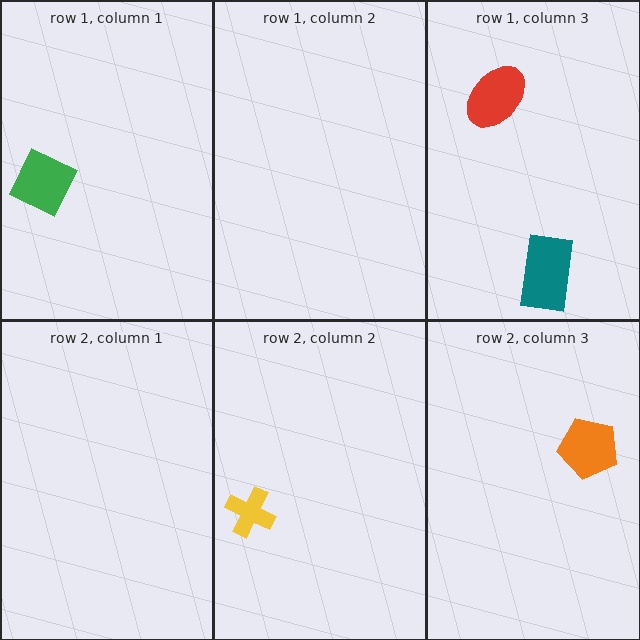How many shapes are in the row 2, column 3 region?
1.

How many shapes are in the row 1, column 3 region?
2.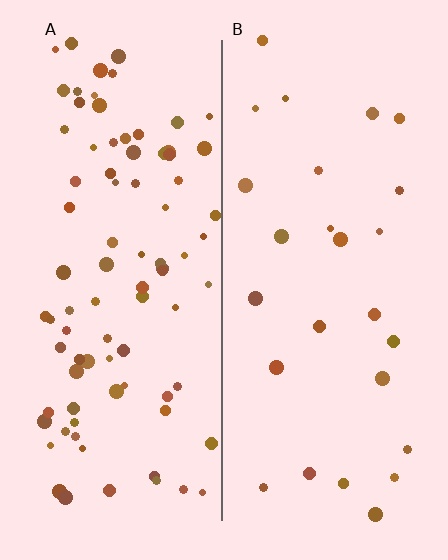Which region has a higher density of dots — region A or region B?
A (the left).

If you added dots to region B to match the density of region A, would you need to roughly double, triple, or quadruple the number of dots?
Approximately triple.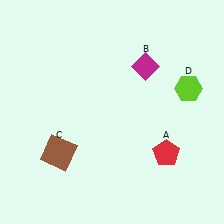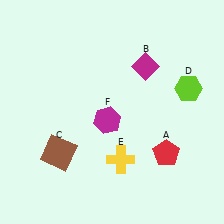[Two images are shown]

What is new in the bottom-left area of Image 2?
A magenta hexagon (F) was added in the bottom-left area of Image 2.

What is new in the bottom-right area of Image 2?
A yellow cross (E) was added in the bottom-right area of Image 2.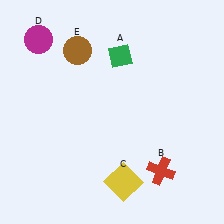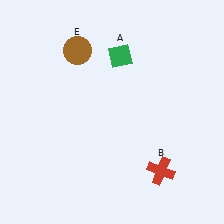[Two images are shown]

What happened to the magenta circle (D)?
The magenta circle (D) was removed in Image 2. It was in the top-left area of Image 1.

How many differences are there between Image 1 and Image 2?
There are 2 differences between the two images.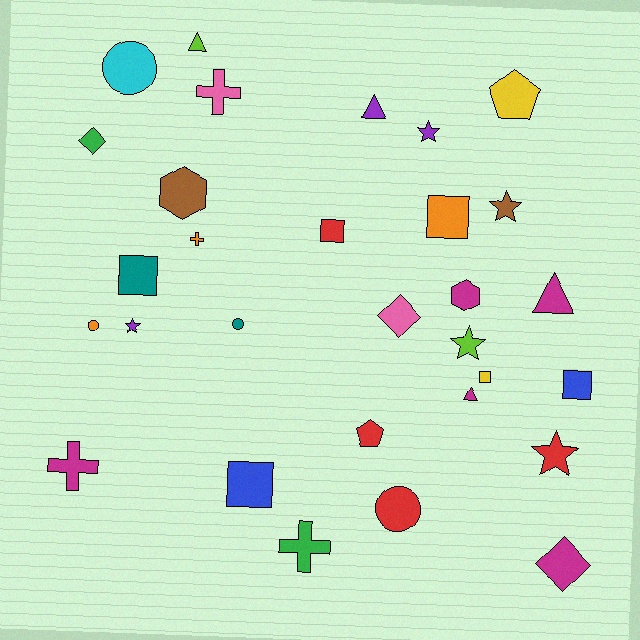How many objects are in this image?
There are 30 objects.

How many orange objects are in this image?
There are 3 orange objects.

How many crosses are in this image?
There are 4 crosses.